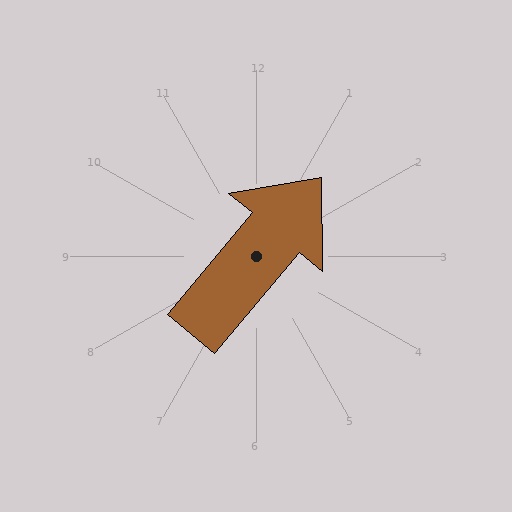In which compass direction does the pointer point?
Northeast.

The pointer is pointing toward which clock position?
Roughly 1 o'clock.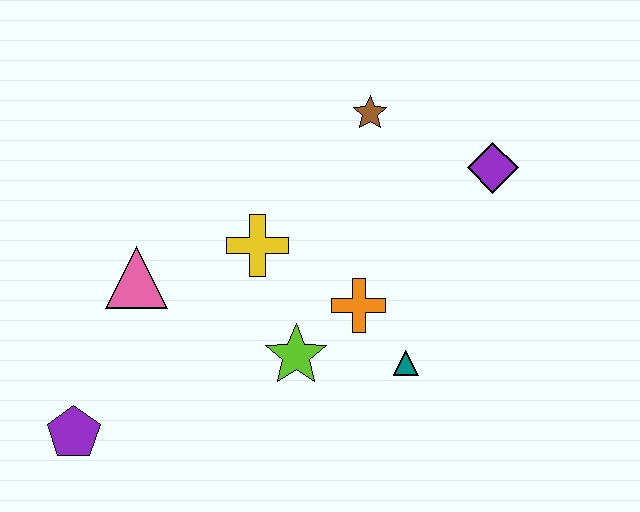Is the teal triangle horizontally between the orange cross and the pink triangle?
No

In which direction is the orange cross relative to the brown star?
The orange cross is below the brown star.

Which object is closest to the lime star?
The orange cross is closest to the lime star.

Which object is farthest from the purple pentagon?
The purple diamond is farthest from the purple pentagon.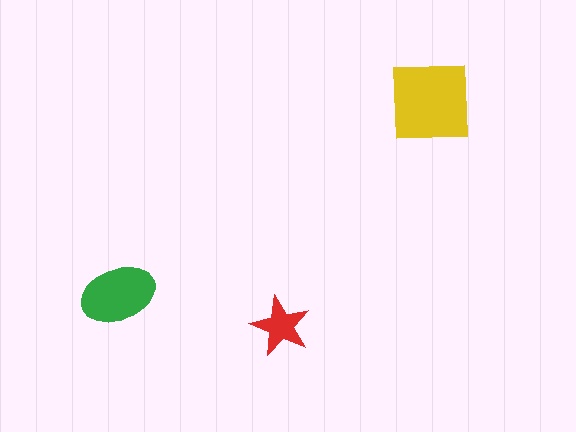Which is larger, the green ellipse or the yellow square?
The yellow square.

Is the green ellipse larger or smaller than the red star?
Larger.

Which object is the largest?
The yellow square.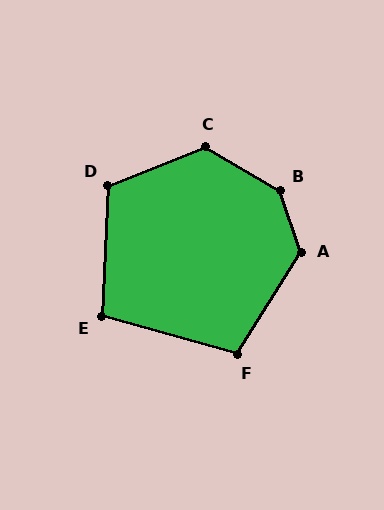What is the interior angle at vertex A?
Approximately 129 degrees (obtuse).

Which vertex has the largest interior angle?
B, at approximately 139 degrees.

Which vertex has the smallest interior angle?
E, at approximately 103 degrees.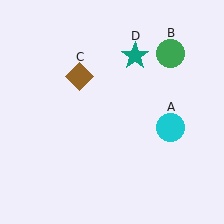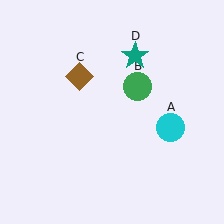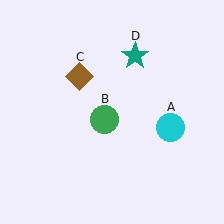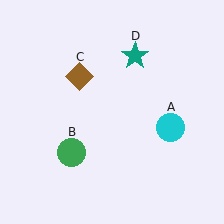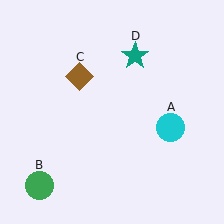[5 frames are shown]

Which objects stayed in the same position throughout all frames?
Cyan circle (object A) and brown diamond (object C) and teal star (object D) remained stationary.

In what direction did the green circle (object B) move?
The green circle (object B) moved down and to the left.